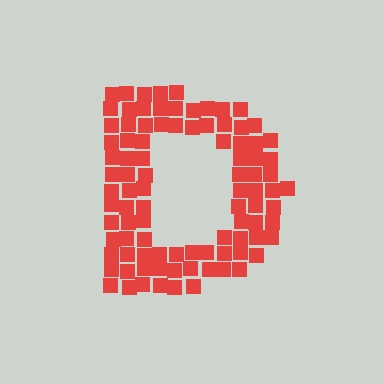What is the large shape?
The large shape is the letter D.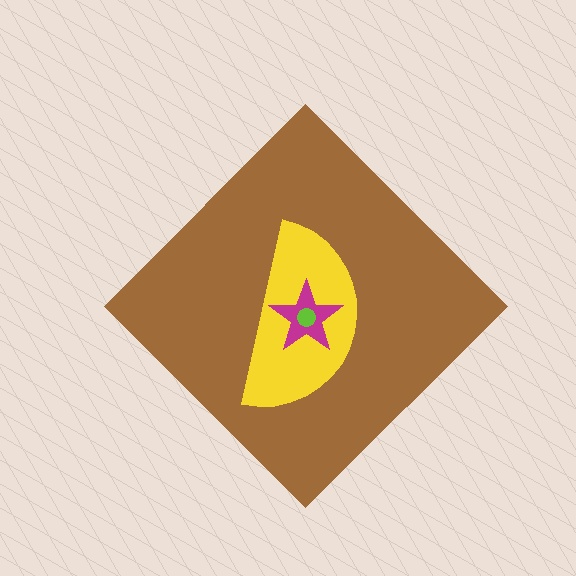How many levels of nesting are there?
4.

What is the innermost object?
The lime circle.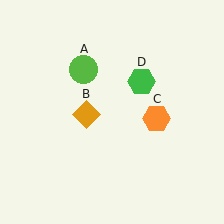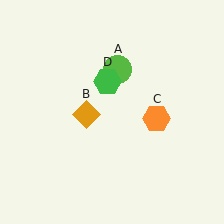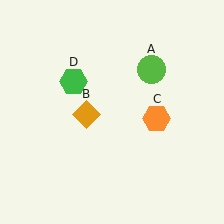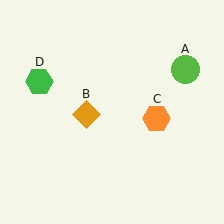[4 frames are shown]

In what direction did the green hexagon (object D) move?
The green hexagon (object D) moved left.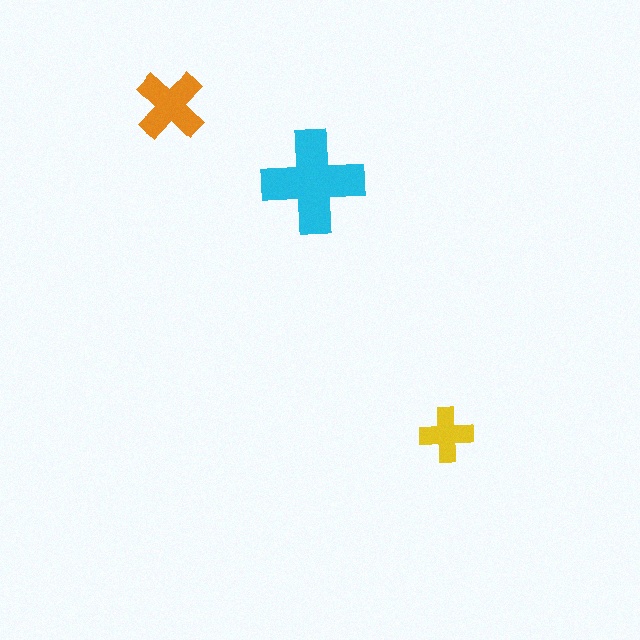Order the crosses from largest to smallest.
the cyan one, the orange one, the yellow one.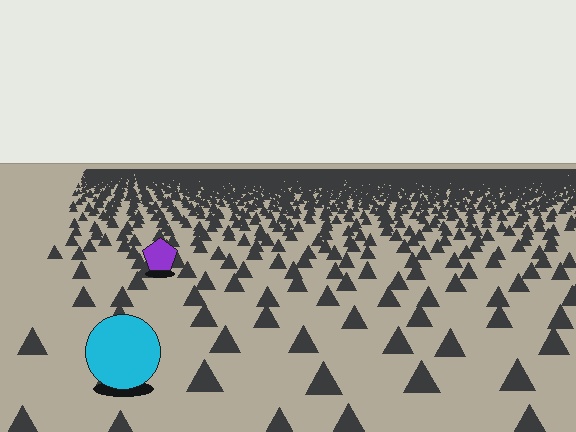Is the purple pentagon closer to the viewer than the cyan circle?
No. The cyan circle is closer — you can tell from the texture gradient: the ground texture is coarser near it.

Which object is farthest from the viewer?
The purple pentagon is farthest from the viewer. It appears smaller and the ground texture around it is denser.